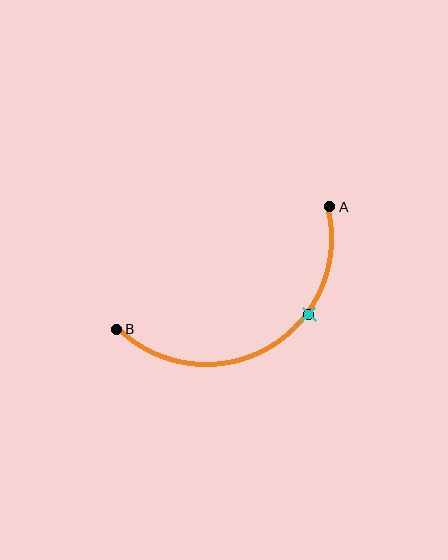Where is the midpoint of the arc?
The arc midpoint is the point on the curve farthest from the straight line joining A and B. It sits below that line.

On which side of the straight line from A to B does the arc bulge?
The arc bulges below the straight line connecting A and B.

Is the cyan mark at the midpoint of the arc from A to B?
No. The cyan mark lies on the arc but is closer to endpoint A. The arc midpoint would be at the point on the curve equidistant along the arc from both A and B.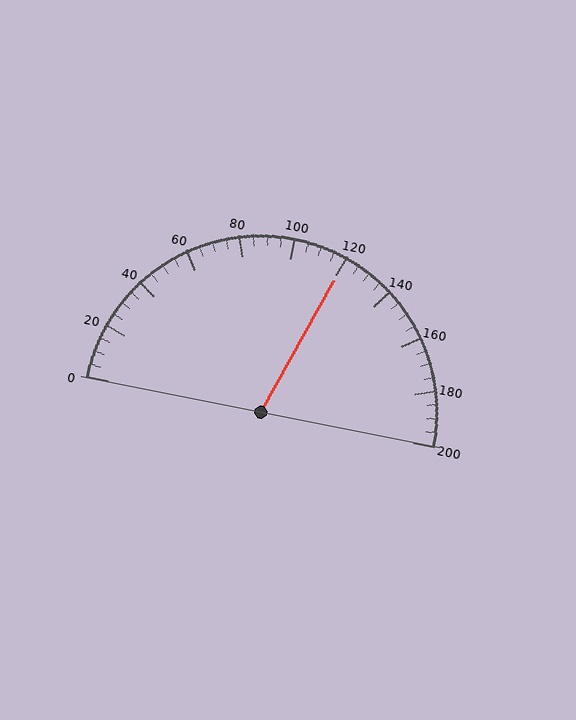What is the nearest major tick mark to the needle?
The nearest major tick mark is 120.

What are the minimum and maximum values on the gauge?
The gauge ranges from 0 to 200.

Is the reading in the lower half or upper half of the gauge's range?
The reading is in the upper half of the range (0 to 200).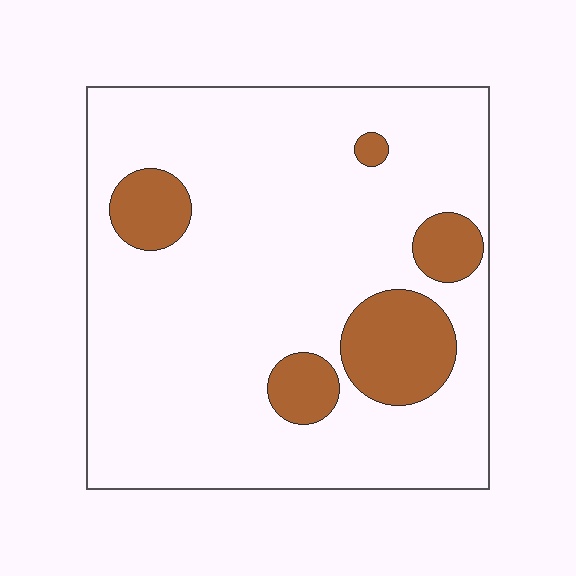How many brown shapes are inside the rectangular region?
5.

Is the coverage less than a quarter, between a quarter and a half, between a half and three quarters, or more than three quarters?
Less than a quarter.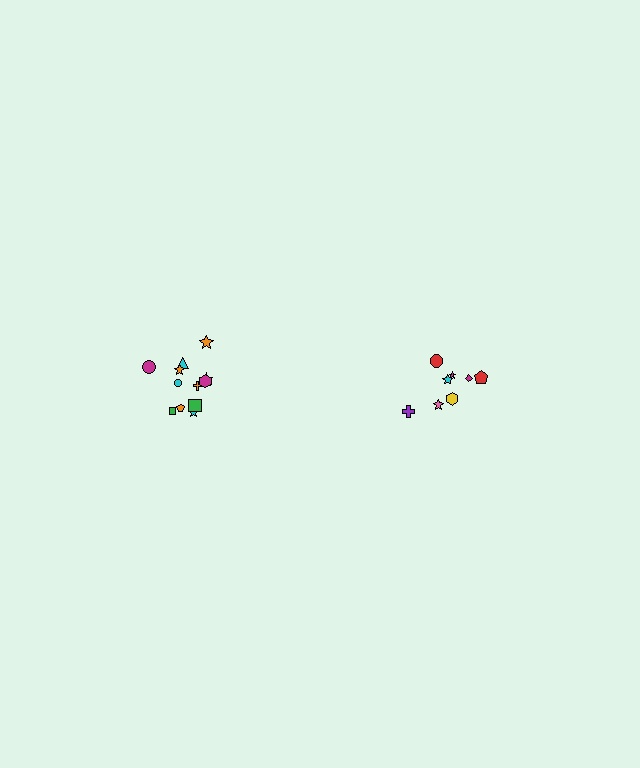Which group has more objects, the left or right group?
The left group.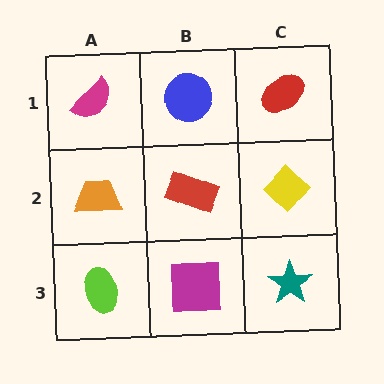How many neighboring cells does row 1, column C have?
2.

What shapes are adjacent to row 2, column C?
A red ellipse (row 1, column C), a teal star (row 3, column C), a red rectangle (row 2, column B).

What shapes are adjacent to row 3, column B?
A red rectangle (row 2, column B), a lime ellipse (row 3, column A), a teal star (row 3, column C).